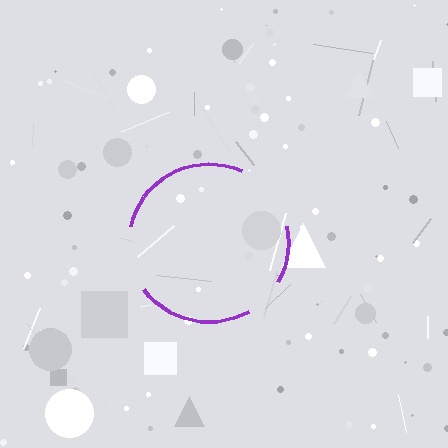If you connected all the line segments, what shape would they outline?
They would outline a circle.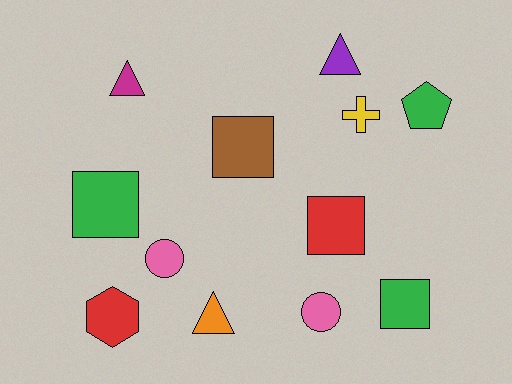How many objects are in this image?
There are 12 objects.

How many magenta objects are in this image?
There is 1 magenta object.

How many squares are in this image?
There are 4 squares.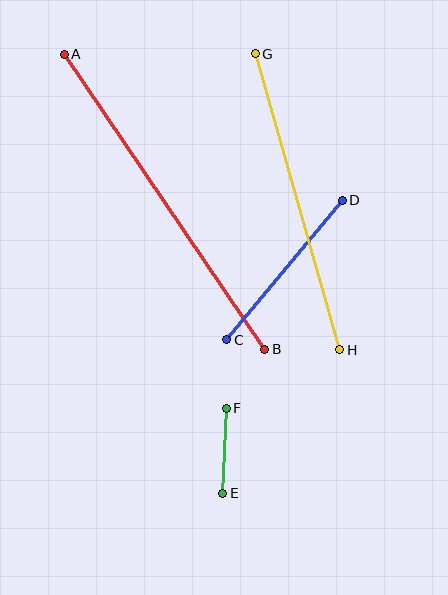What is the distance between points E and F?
The distance is approximately 85 pixels.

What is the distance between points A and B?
The distance is approximately 356 pixels.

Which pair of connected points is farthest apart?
Points A and B are farthest apart.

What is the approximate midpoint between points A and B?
The midpoint is at approximately (164, 202) pixels.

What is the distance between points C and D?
The distance is approximately 181 pixels.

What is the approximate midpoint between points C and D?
The midpoint is at approximately (285, 270) pixels.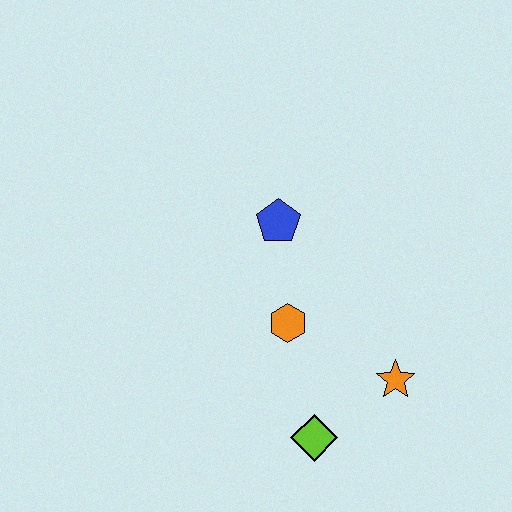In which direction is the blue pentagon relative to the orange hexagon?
The blue pentagon is above the orange hexagon.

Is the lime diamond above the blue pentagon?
No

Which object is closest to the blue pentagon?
The orange hexagon is closest to the blue pentagon.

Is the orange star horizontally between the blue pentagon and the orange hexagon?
No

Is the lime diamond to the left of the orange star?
Yes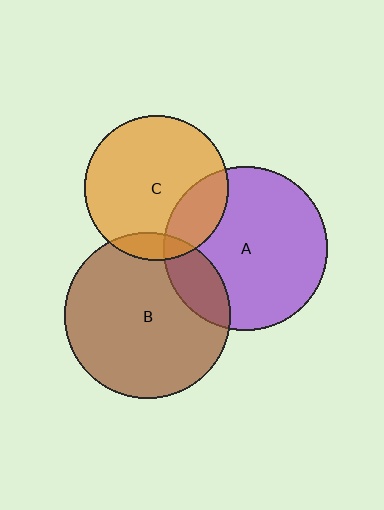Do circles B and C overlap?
Yes.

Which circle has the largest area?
Circle B (brown).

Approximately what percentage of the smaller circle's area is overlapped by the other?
Approximately 10%.